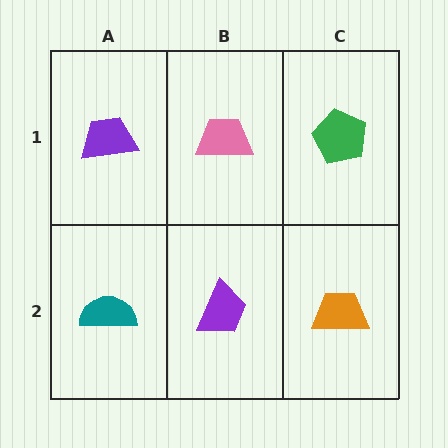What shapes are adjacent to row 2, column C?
A green pentagon (row 1, column C), a purple trapezoid (row 2, column B).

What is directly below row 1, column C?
An orange trapezoid.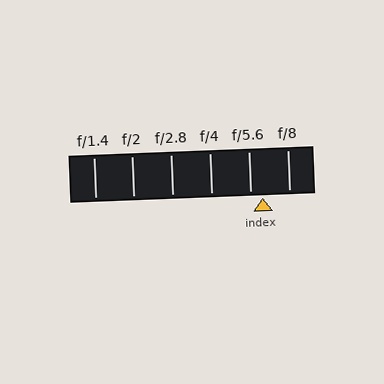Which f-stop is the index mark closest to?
The index mark is closest to f/5.6.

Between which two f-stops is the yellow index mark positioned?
The index mark is between f/5.6 and f/8.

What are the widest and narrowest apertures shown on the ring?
The widest aperture shown is f/1.4 and the narrowest is f/8.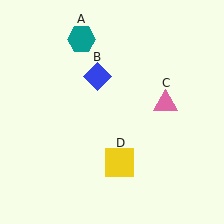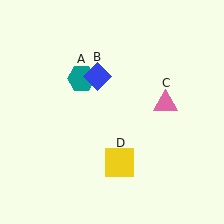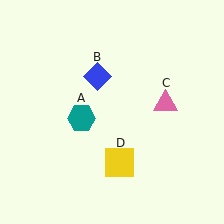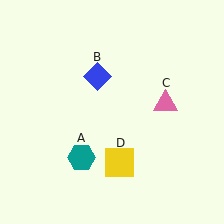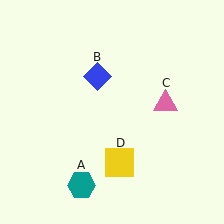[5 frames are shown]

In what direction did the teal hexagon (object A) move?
The teal hexagon (object A) moved down.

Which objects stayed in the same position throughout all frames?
Blue diamond (object B) and pink triangle (object C) and yellow square (object D) remained stationary.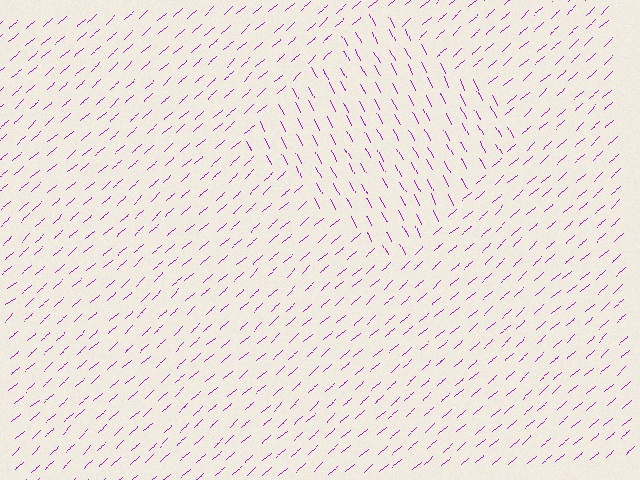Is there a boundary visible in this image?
Yes, there is a texture boundary formed by a change in line orientation.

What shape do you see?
I see a diamond.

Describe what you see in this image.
The image is filled with small purple line segments. A diamond region in the image has lines oriented differently from the surrounding lines, creating a visible texture boundary.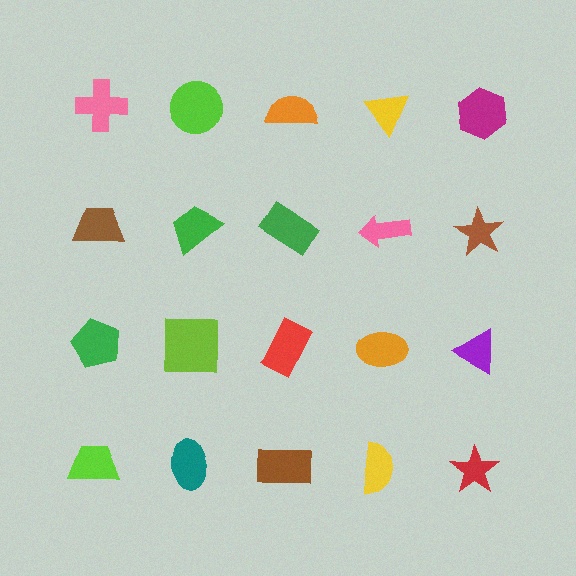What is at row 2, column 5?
A brown star.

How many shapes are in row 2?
5 shapes.